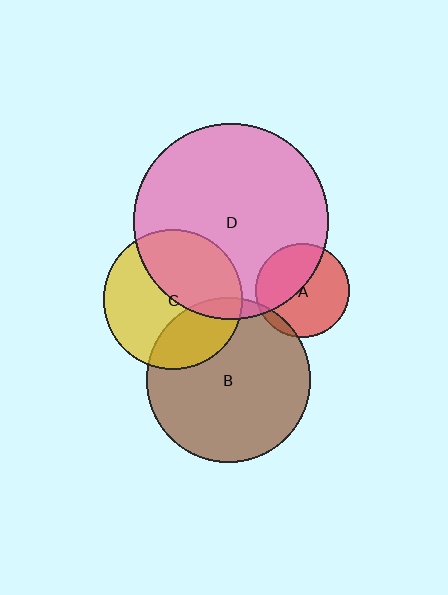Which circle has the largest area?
Circle D (pink).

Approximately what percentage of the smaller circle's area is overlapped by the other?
Approximately 45%.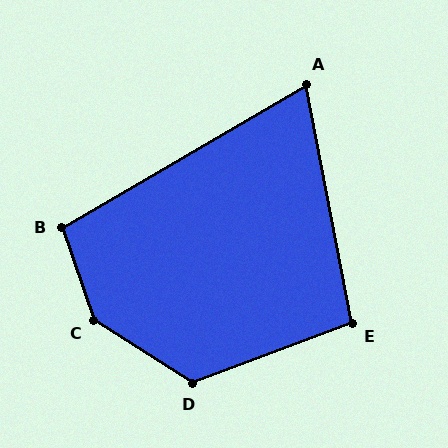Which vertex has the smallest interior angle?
A, at approximately 70 degrees.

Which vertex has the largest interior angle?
C, at approximately 141 degrees.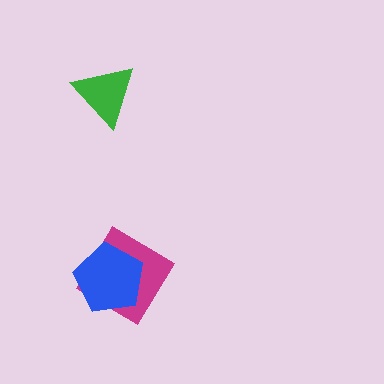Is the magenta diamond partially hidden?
Yes, it is partially covered by another shape.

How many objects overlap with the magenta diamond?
1 object overlaps with the magenta diamond.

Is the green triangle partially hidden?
No, no other shape covers it.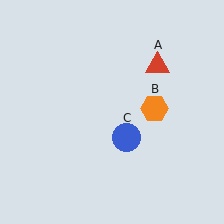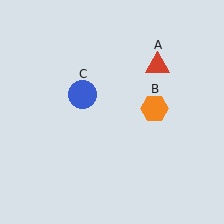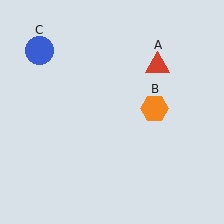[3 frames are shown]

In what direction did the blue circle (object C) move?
The blue circle (object C) moved up and to the left.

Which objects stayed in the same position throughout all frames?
Red triangle (object A) and orange hexagon (object B) remained stationary.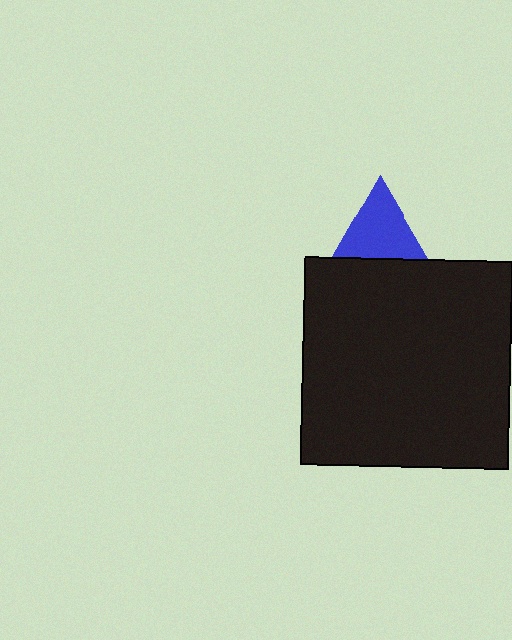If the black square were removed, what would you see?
You would see the complete blue triangle.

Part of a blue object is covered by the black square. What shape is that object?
It is a triangle.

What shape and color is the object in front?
The object in front is a black square.